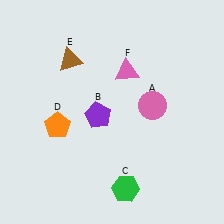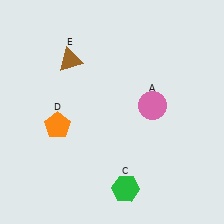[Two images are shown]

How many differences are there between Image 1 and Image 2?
There are 2 differences between the two images.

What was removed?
The purple pentagon (B), the pink triangle (F) were removed in Image 2.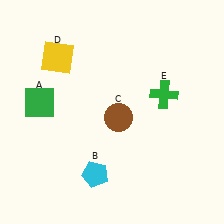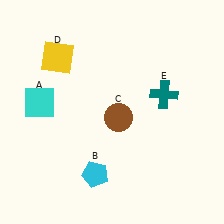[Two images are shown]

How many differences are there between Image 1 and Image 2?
There are 2 differences between the two images.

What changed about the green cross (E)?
In Image 1, E is green. In Image 2, it changed to teal.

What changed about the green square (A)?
In Image 1, A is green. In Image 2, it changed to cyan.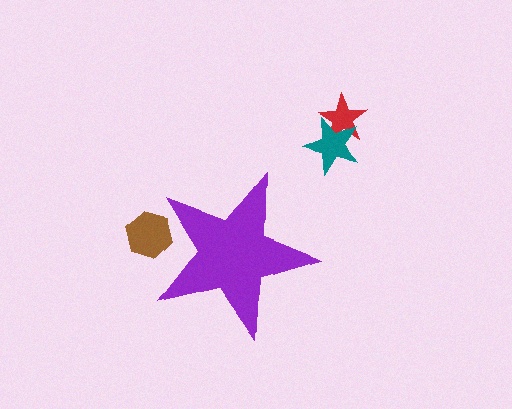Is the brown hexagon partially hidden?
Yes, the brown hexagon is partially hidden behind the purple star.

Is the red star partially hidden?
No, the red star is fully visible.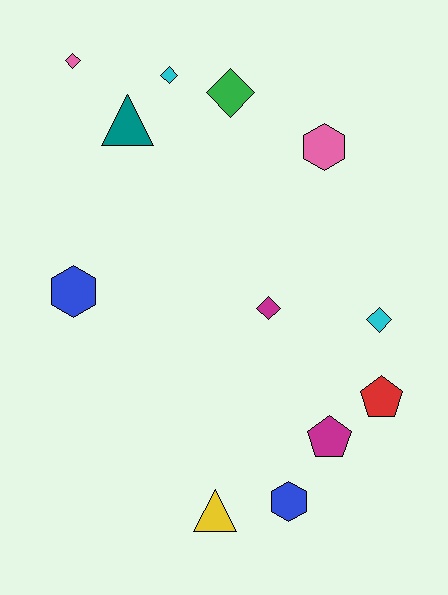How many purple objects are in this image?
There are no purple objects.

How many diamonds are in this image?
There are 5 diamonds.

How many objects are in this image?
There are 12 objects.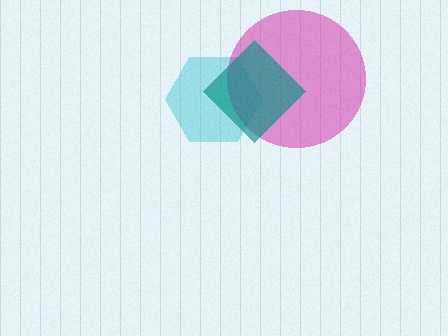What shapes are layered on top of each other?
The layered shapes are: a cyan hexagon, a magenta circle, a teal diamond.